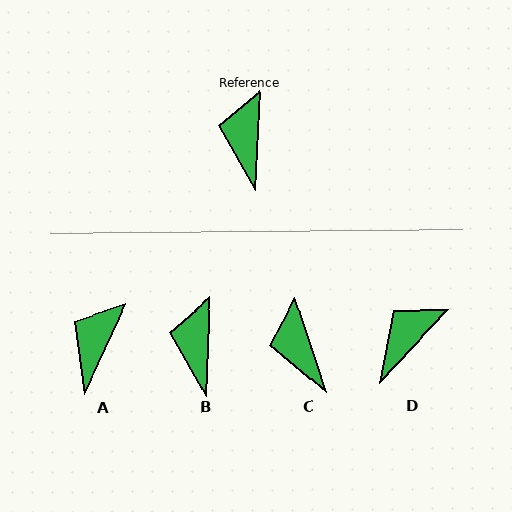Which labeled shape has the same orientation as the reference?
B.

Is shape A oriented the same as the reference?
No, it is off by about 22 degrees.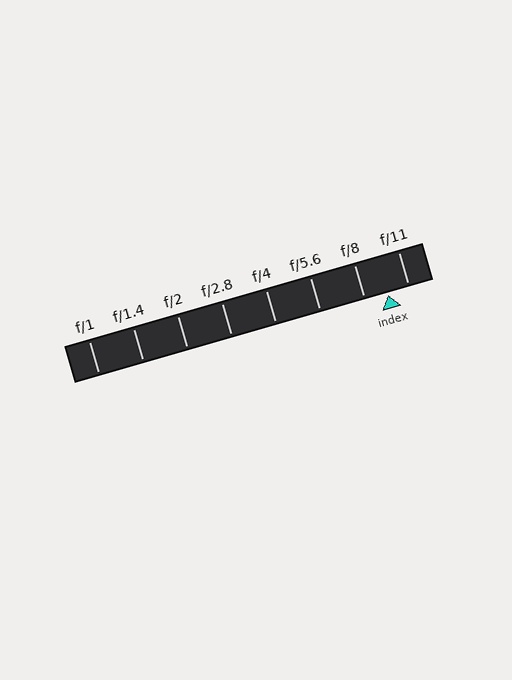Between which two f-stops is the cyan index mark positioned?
The index mark is between f/8 and f/11.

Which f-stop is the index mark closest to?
The index mark is closest to f/11.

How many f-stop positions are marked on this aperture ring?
There are 8 f-stop positions marked.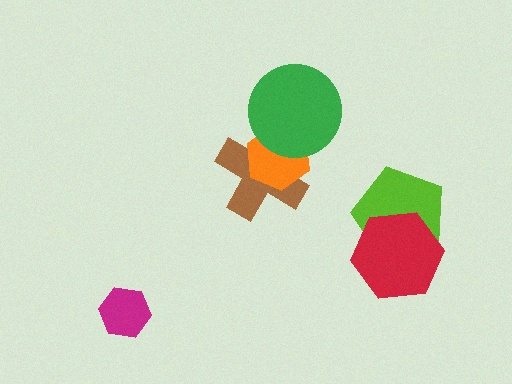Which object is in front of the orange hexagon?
The green circle is in front of the orange hexagon.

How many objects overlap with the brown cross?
2 objects overlap with the brown cross.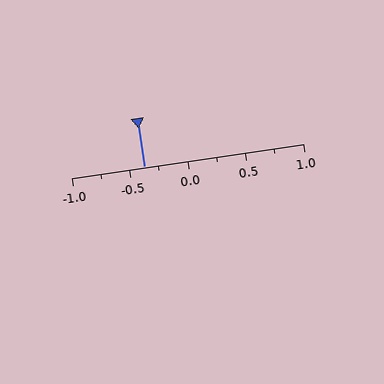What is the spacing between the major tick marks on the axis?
The major ticks are spaced 0.5 apart.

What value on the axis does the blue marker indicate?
The marker indicates approximately -0.38.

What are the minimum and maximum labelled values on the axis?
The axis runs from -1.0 to 1.0.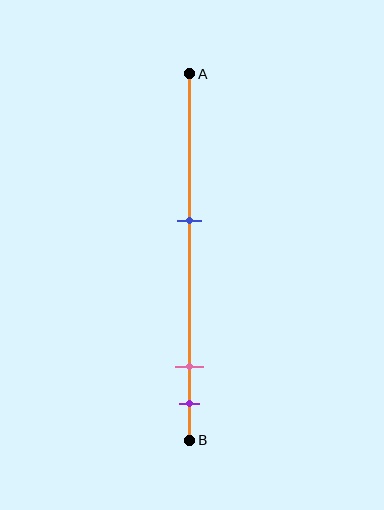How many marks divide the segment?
There are 3 marks dividing the segment.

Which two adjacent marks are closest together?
The pink and purple marks are the closest adjacent pair.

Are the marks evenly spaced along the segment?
No, the marks are not evenly spaced.